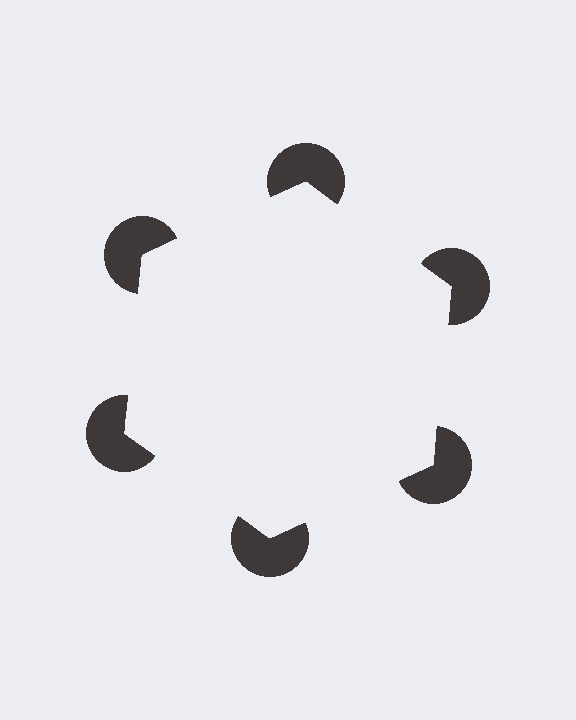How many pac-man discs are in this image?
There are 6 — one at each vertex of the illusory hexagon.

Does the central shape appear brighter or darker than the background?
It typically appears slightly brighter than the background, even though no actual brightness change is drawn.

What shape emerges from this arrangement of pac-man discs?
An illusory hexagon — its edges are inferred from the aligned wedge cuts in the pac-man discs, not physically drawn.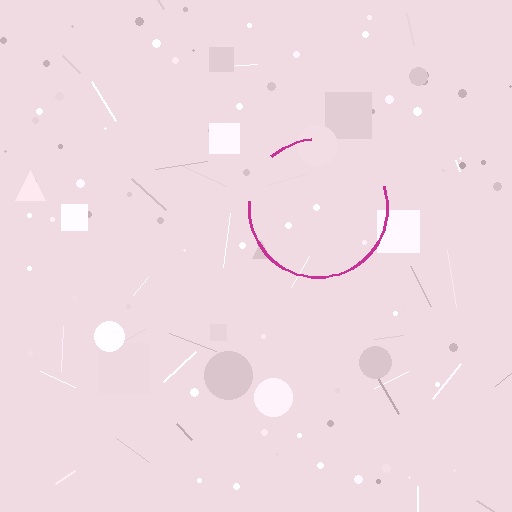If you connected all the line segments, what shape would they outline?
They would outline a circle.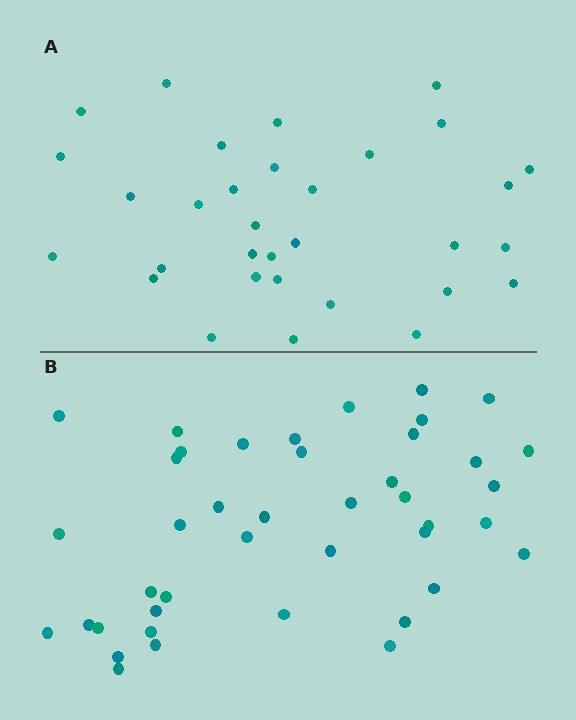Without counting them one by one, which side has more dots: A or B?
Region B (the bottom region) has more dots.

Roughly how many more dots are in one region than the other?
Region B has roughly 10 or so more dots than region A.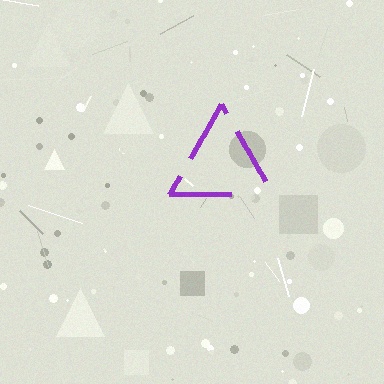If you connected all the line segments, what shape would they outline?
They would outline a triangle.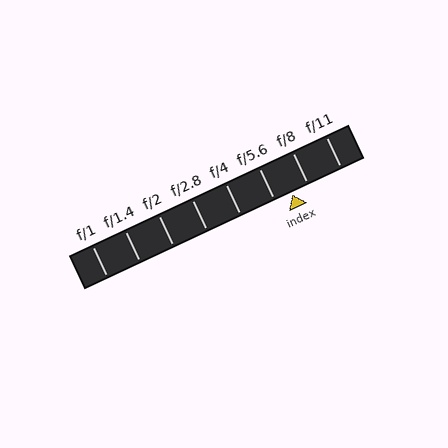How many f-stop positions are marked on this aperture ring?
There are 8 f-stop positions marked.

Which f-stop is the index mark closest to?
The index mark is closest to f/8.